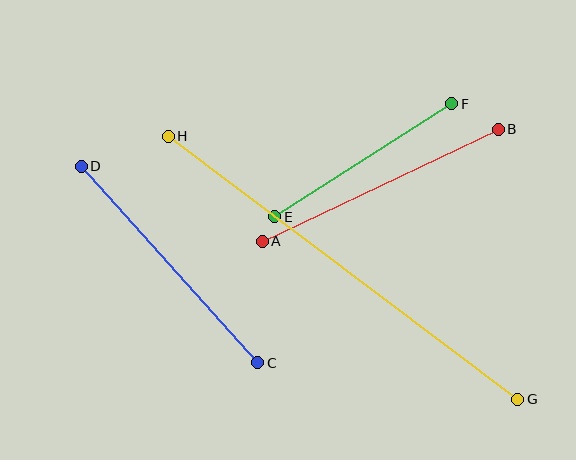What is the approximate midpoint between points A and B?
The midpoint is at approximately (380, 185) pixels.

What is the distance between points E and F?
The distance is approximately 210 pixels.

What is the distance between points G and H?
The distance is approximately 438 pixels.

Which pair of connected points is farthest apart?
Points G and H are farthest apart.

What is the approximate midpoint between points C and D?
The midpoint is at approximately (170, 264) pixels.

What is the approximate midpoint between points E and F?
The midpoint is at approximately (363, 160) pixels.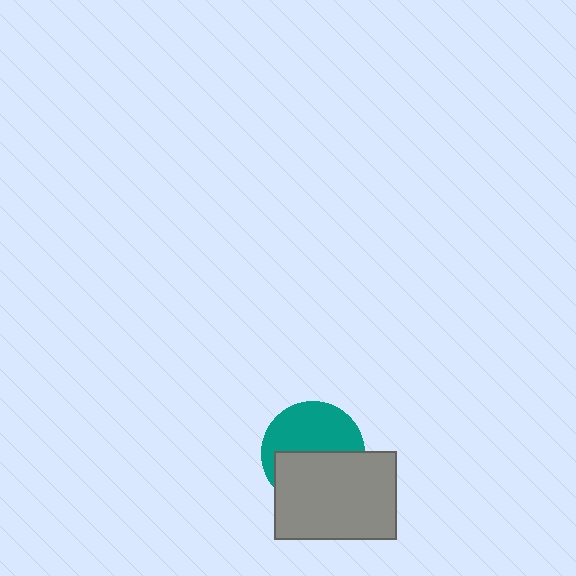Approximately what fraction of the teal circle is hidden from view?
Roughly 49% of the teal circle is hidden behind the gray rectangle.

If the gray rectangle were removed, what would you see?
You would see the complete teal circle.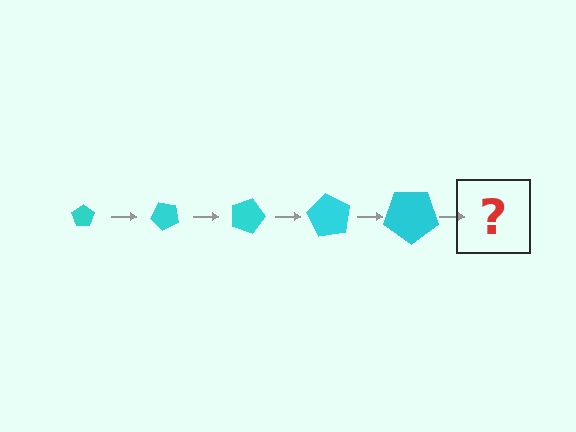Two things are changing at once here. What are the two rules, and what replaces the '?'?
The two rules are that the pentagon grows larger each step and it rotates 45 degrees each step. The '?' should be a pentagon, larger than the previous one and rotated 225 degrees from the start.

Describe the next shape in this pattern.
It should be a pentagon, larger than the previous one and rotated 225 degrees from the start.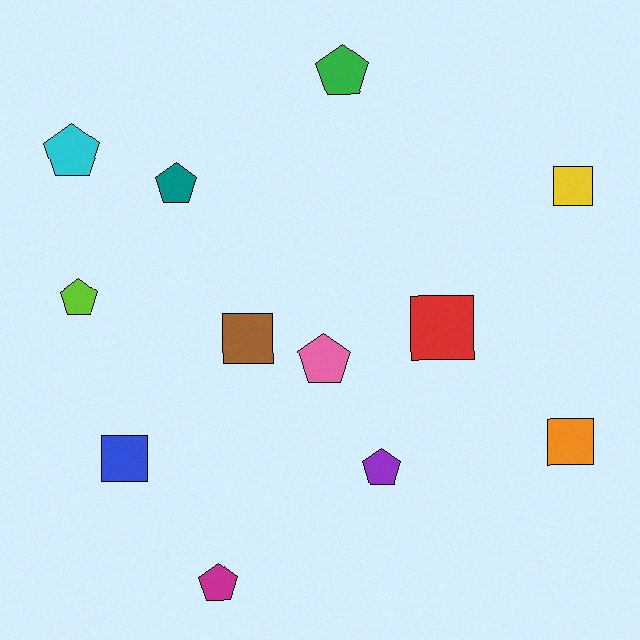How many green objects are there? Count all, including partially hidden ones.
There is 1 green object.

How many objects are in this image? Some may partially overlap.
There are 12 objects.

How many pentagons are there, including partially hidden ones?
There are 7 pentagons.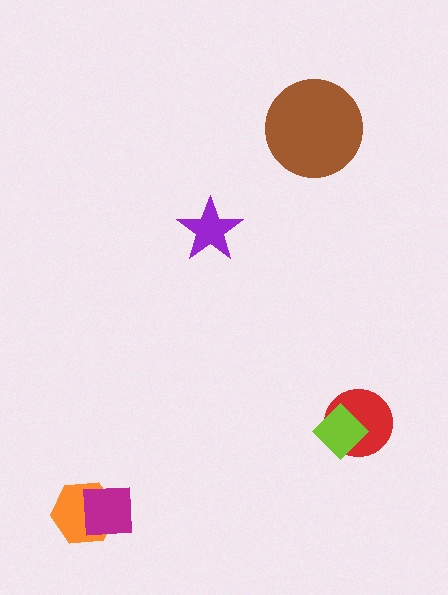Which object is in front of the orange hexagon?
The magenta square is in front of the orange hexagon.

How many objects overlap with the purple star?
0 objects overlap with the purple star.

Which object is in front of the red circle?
The lime diamond is in front of the red circle.